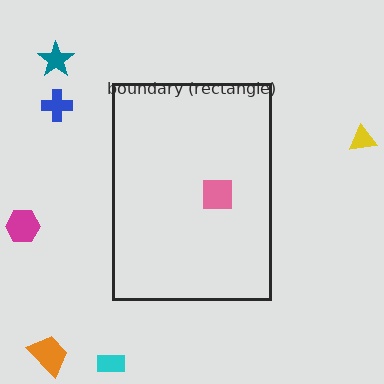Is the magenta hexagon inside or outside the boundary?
Outside.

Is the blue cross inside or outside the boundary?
Outside.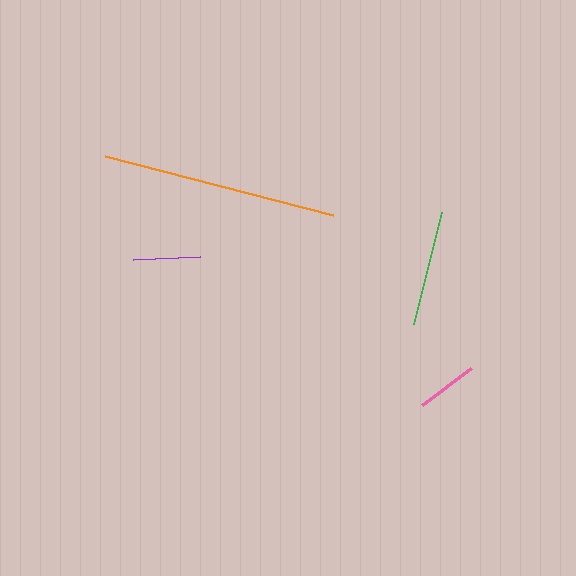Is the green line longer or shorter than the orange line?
The orange line is longer than the green line.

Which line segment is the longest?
The orange line is the longest at approximately 236 pixels.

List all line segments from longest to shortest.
From longest to shortest: orange, green, purple, pink.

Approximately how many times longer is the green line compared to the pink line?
The green line is approximately 1.9 times the length of the pink line.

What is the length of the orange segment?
The orange segment is approximately 236 pixels long.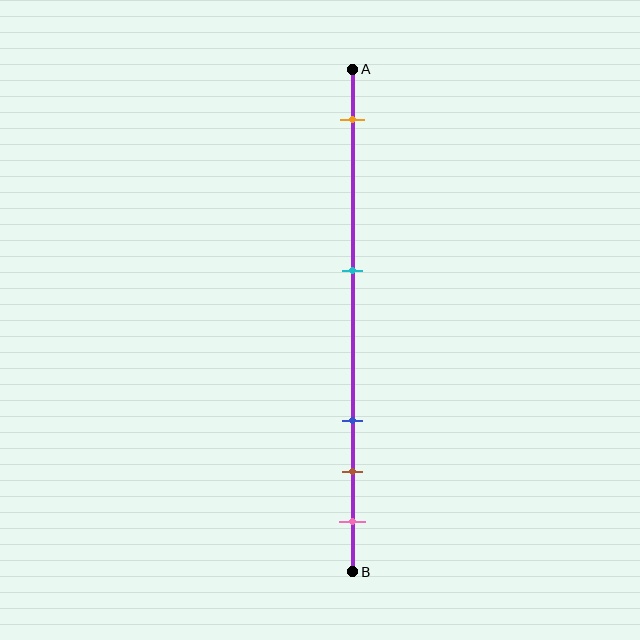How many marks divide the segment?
There are 5 marks dividing the segment.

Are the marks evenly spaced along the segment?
No, the marks are not evenly spaced.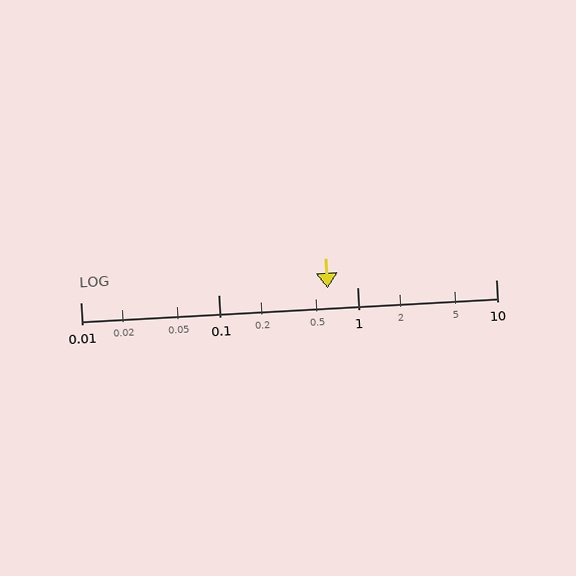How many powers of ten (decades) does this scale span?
The scale spans 3 decades, from 0.01 to 10.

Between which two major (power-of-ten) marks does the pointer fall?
The pointer is between 0.1 and 1.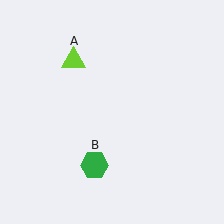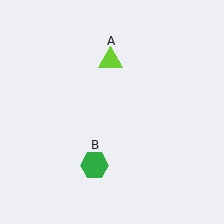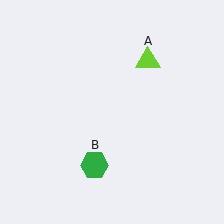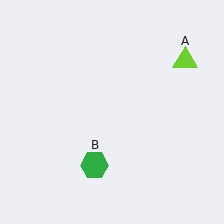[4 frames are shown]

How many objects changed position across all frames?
1 object changed position: lime triangle (object A).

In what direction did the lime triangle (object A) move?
The lime triangle (object A) moved right.